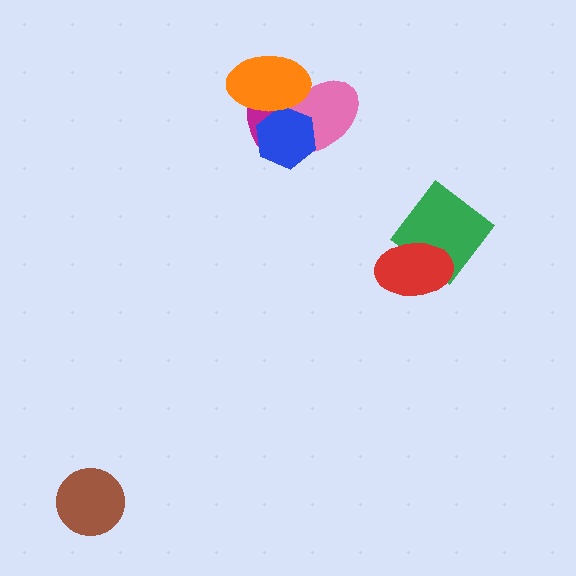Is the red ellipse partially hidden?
No, no other shape covers it.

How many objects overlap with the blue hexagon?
3 objects overlap with the blue hexagon.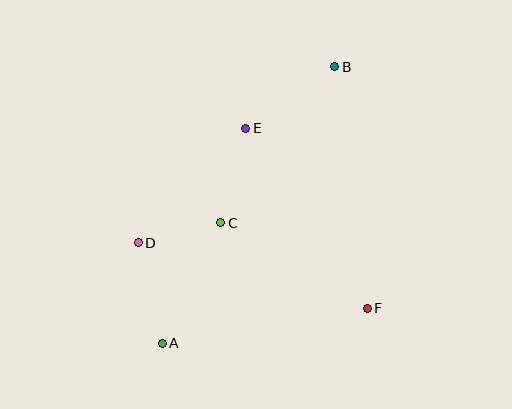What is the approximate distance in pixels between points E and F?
The distance between E and F is approximately 217 pixels.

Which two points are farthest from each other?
Points A and B are farthest from each other.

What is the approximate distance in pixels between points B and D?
The distance between B and D is approximately 264 pixels.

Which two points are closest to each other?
Points C and D are closest to each other.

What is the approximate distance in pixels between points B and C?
The distance between B and C is approximately 193 pixels.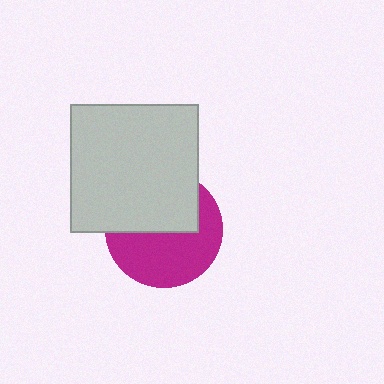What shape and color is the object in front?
The object in front is a light gray square.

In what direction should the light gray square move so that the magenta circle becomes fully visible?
The light gray square should move up. That is the shortest direction to clear the overlap and leave the magenta circle fully visible.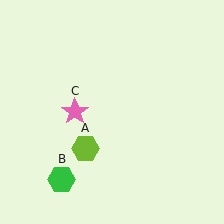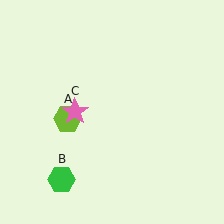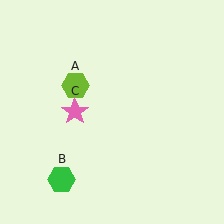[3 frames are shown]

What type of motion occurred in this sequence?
The lime hexagon (object A) rotated clockwise around the center of the scene.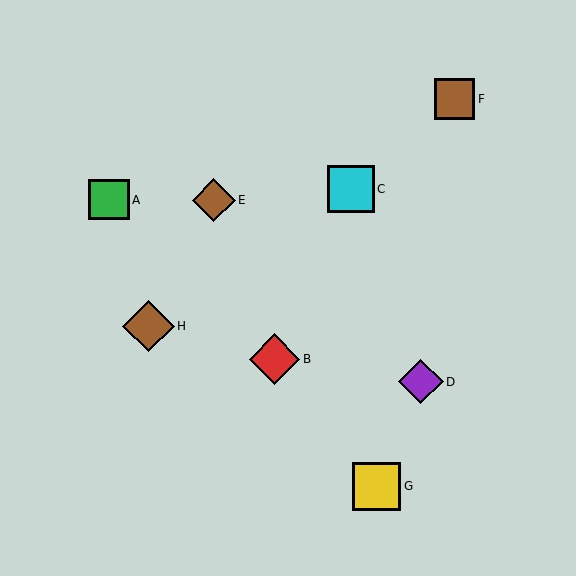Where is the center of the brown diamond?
The center of the brown diamond is at (214, 200).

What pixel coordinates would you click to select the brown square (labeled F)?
Click at (454, 99) to select the brown square F.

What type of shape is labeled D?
Shape D is a purple diamond.